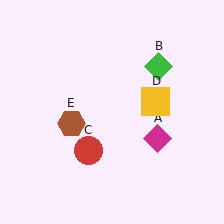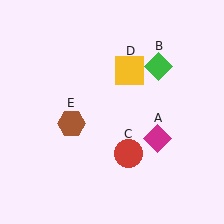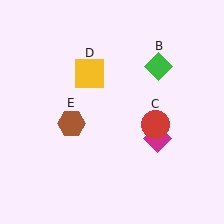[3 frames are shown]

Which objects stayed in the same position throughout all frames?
Magenta diamond (object A) and green diamond (object B) and brown hexagon (object E) remained stationary.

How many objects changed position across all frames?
2 objects changed position: red circle (object C), yellow square (object D).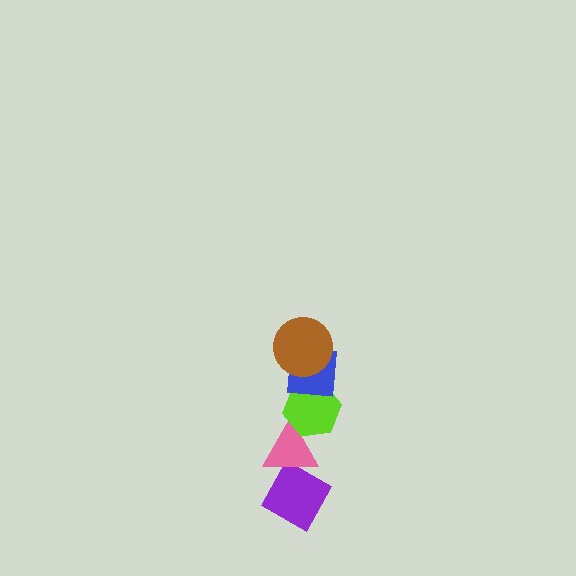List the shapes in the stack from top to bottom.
From top to bottom: the brown circle, the blue square, the lime hexagon, the pink triangle, the purple diamond.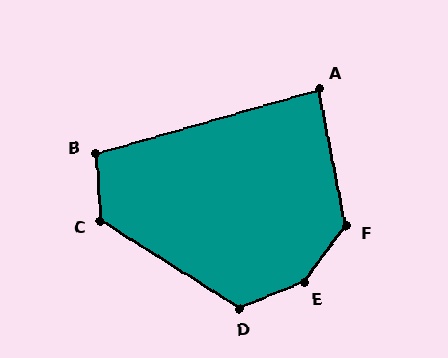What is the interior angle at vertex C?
Approximately 126 degrees (obtuse).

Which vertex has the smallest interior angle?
A, at approximately 85 degrees.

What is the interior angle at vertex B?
Approximately 102 degrees (obtuse).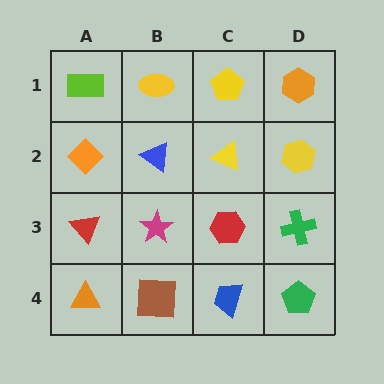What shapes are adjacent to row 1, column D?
A yellow hexagon (row 2, column D), a yellow pentagon (row 1, column C).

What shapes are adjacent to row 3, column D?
A yellow hexagon (row 2, column D), a green pentagon (row 4, column D), a red hexagon (row 3, column C).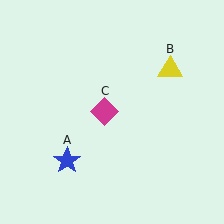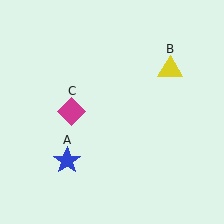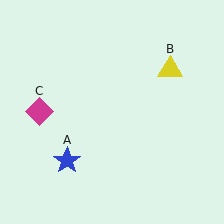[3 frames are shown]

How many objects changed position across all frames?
1 object changed position: magenta diamond (object C).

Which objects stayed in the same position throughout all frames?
Blue star (object A) and yellow triangle (object B) remained stationary.